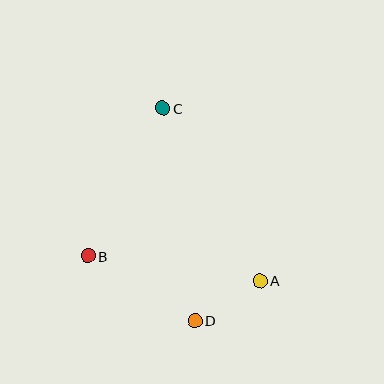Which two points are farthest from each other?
Points C and D are farthest from each other.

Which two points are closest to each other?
Points A and D are closest to each other.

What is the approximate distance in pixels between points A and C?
The distance between A and C is approximately 198 pixels.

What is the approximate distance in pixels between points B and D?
The distance between B and D is approximately 125 pixels.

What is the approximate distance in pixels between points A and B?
The distance between A and B is approximately 174 pixels.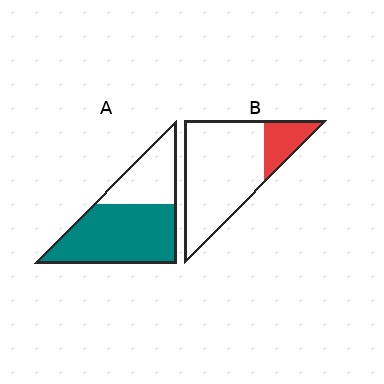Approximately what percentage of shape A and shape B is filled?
A is approximately 65% and B is approximately 20%.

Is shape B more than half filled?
No.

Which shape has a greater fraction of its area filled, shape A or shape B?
Shape A.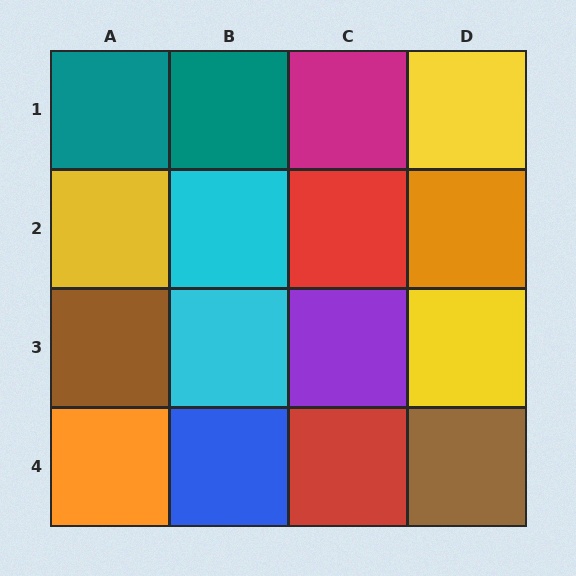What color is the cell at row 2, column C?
Red.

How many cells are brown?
2 cells are brown.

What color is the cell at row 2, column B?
Cyan.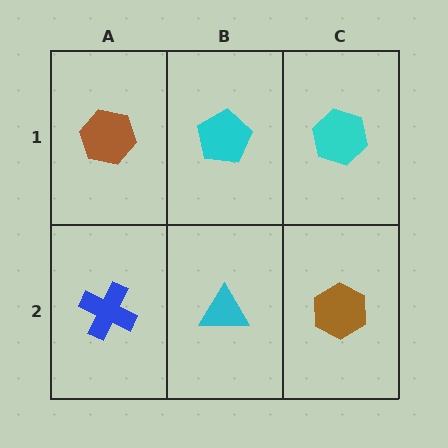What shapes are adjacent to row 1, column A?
A blue cross (row 2, column A), a cyan pentagon (row 1, column B).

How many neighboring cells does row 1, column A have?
2.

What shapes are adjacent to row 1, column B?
A cyan triangle (row 2, column B), a brown hexagon (row 1, column A), a cyan hexagon (row 1, column C).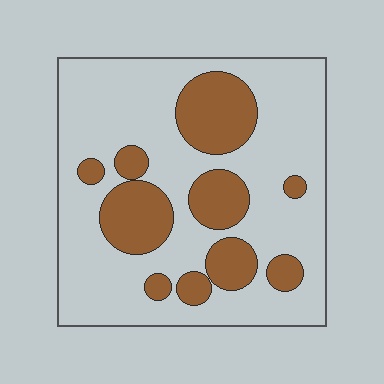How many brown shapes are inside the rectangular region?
10.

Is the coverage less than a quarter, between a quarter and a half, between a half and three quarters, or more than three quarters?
Between a quarter and a half.